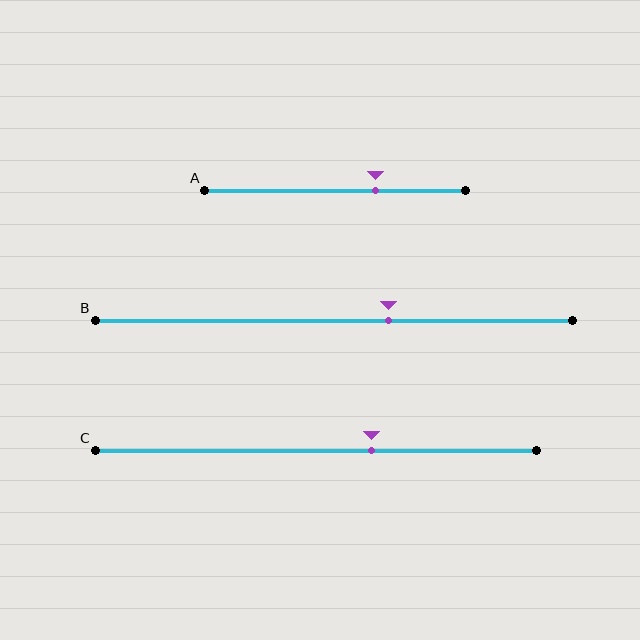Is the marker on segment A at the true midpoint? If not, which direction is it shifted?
No, the marker on segment A is shifted to the right by about 15% of the segment length.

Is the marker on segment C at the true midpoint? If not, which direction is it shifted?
No, the marker on segment C is shifted to the right by about 13% of the segment length.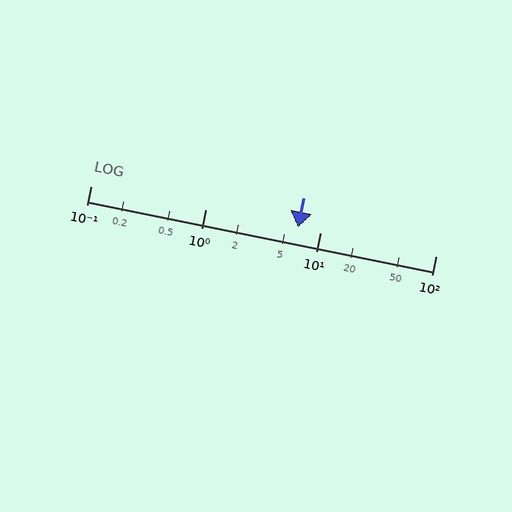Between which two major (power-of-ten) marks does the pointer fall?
The pointer is between 1 and 10.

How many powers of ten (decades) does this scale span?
The scale spans 3 decades, from 0.1 to 100.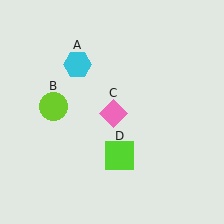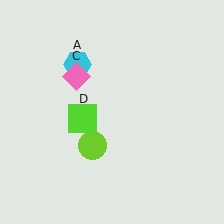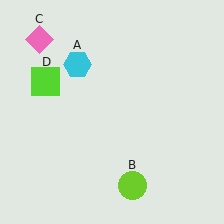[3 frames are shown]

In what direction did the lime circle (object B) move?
The lime circle (object B) moved down and to the right.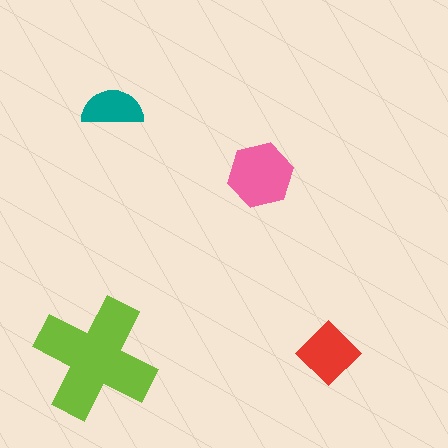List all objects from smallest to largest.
The teal semicircle, the red diamond, the pink hexagon, the lime cross.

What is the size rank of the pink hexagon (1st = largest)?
2nd.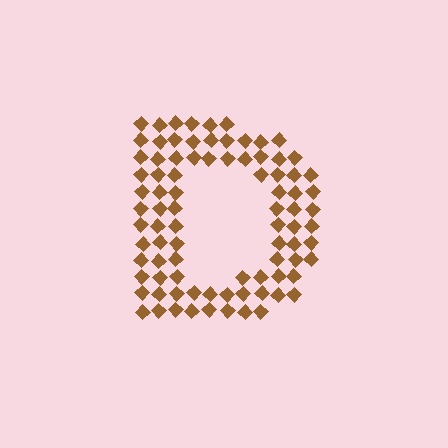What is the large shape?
The large shape is the letter D.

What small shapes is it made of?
It is made of small diamonds.